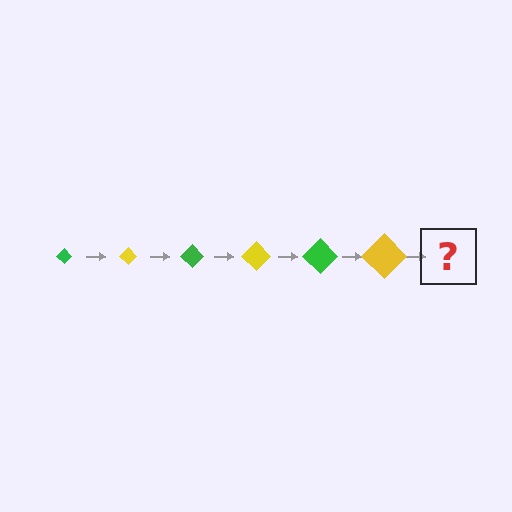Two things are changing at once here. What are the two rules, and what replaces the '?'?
The two rules are that the diamond grows larger each step and the color cycles through green and yellow. The '?' should be a green diamond, larger than the previous one.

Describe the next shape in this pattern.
It should be a green diamond, larger than the previous one.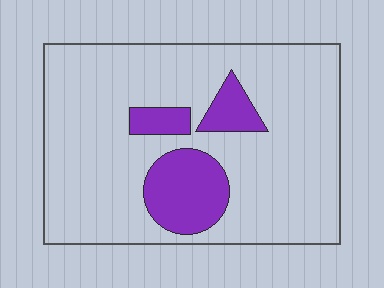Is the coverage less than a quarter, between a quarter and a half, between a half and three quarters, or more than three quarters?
Less than a quarter.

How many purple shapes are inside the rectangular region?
3.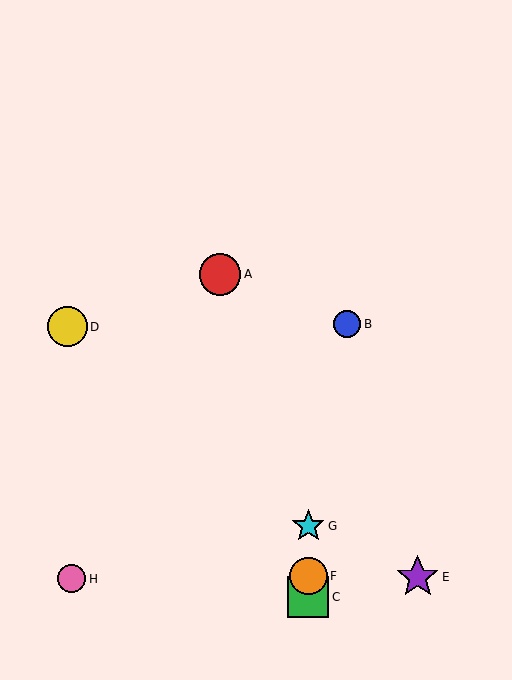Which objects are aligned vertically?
Objects C, F, G are aligned vertically.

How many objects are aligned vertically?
3 objects (C, F, G) are aligned vertically.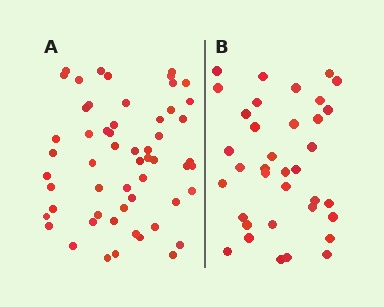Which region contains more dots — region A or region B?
Region A (the left region) has more dots.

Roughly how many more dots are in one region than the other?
Region A has approximately 20 more dots than region B.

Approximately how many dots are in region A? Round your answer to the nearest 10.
About 60 dots. (The exact count is 56, which rounds to 60.)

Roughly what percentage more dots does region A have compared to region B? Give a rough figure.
About 55% more.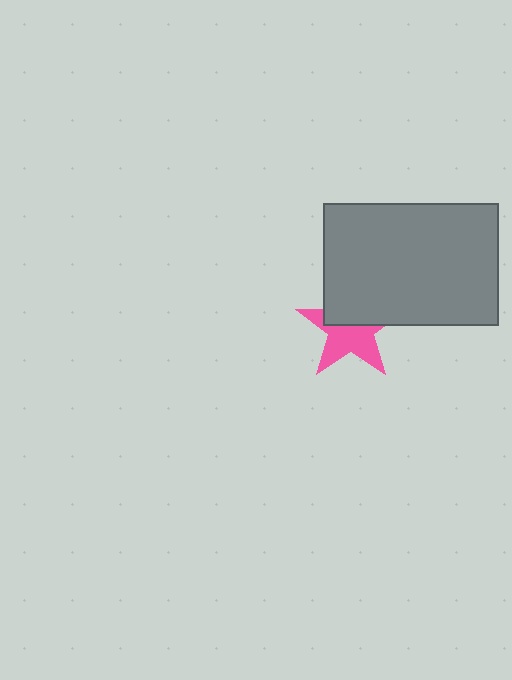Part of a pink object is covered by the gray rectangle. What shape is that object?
It is a star.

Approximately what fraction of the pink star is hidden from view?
Roughly 43% of the pink star is hidden behind the gray rectangle.